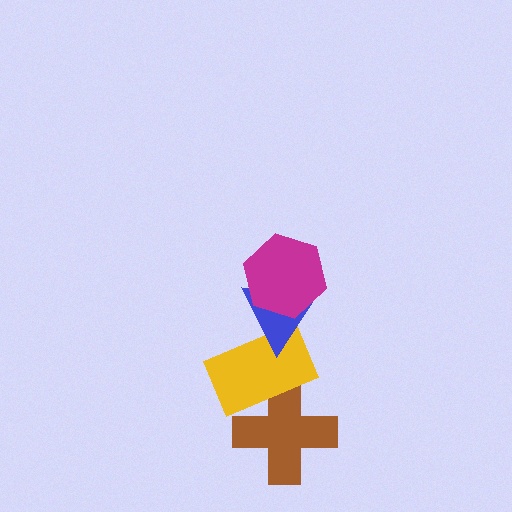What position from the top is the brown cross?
The brown cross is 4th from the top.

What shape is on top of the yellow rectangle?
The blue triangle is on top of the yellow rectangle.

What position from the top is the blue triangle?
The blue triangle is 2nd from the top.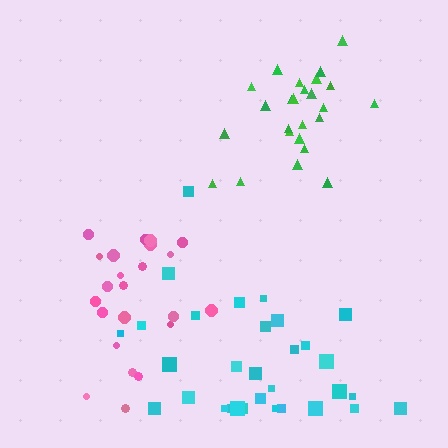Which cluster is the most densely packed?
Green.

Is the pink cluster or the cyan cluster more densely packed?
Pink.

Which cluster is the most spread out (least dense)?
Cyan.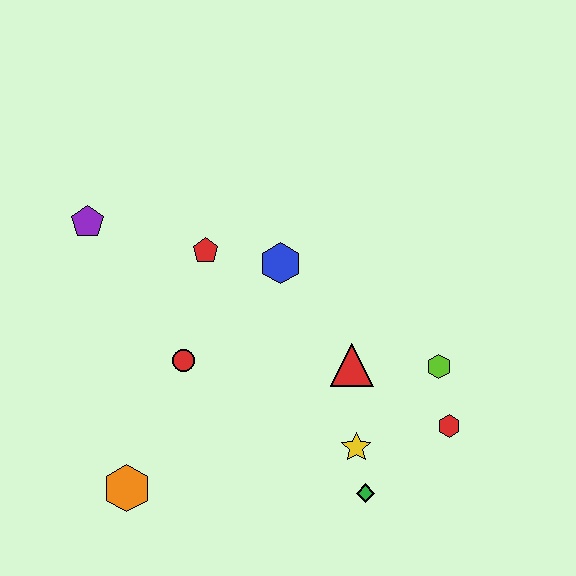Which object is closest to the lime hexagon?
The red hexagon is closest to the lime hexagon.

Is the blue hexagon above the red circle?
Yes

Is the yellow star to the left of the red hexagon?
Yes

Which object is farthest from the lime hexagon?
The purple pentagon is farthest from the lime hexagon.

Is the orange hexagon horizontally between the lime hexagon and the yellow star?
No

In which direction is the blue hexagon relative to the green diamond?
The blue hexagon is above the green diamond.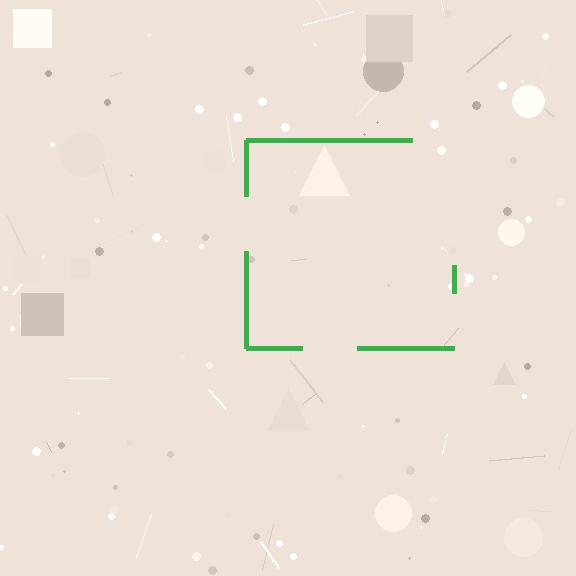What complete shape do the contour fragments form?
The contour fragments form a square.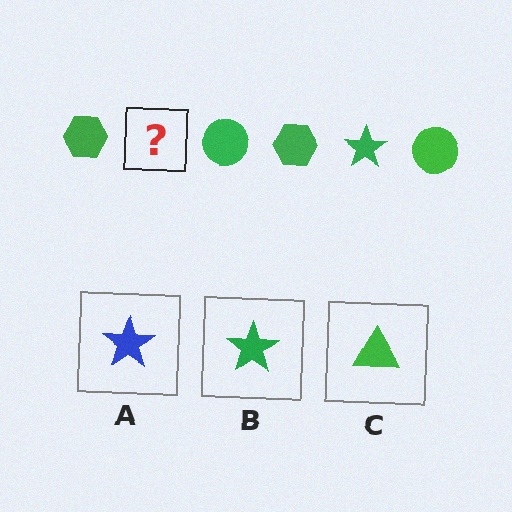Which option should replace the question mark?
Option B.